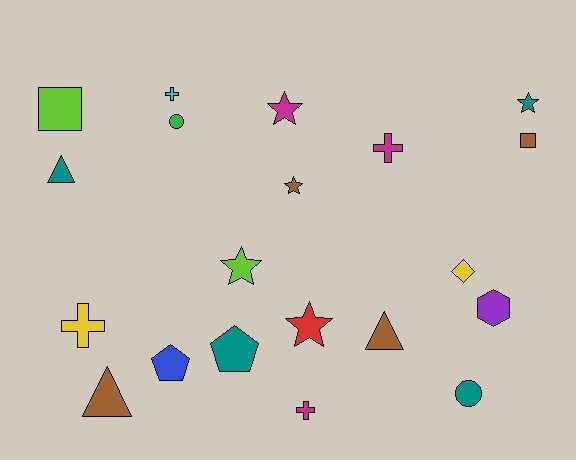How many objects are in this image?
There are 20 objects.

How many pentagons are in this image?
There are 2 pentagons.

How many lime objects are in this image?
There are 2 lime objects.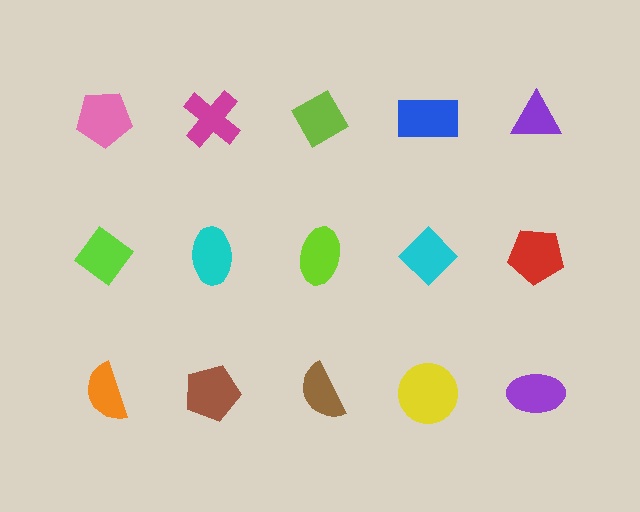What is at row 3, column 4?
A yellow circle.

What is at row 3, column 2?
A brown pentagon.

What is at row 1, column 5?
A purple triangle.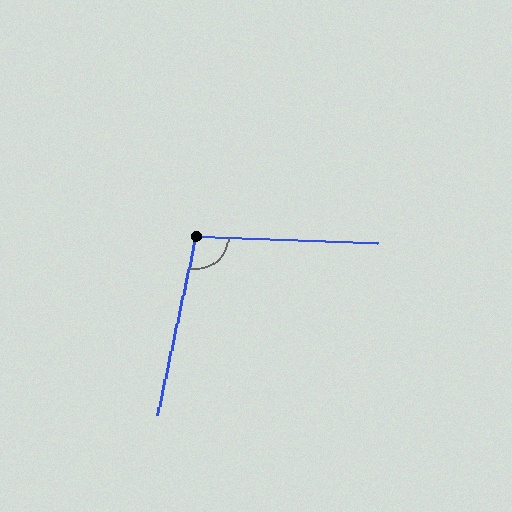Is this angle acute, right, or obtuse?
It is obtuse.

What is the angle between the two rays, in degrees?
Approximately 100 degrees.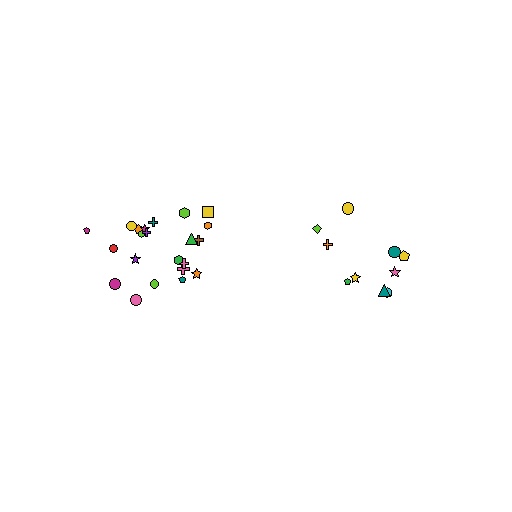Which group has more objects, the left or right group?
The left group.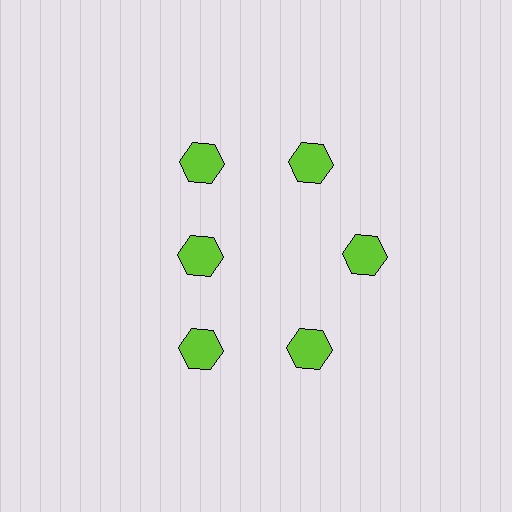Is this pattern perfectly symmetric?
No. The 6 lime hexagons are arranged in a ring, but one element near the 9 o'clock position is pulled inward toward the center, breaking the 6-fold rotational symmetry.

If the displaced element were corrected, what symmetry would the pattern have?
It would have 6-fold rotational symmetry — the pattern would map onto itself every 60 degrees.